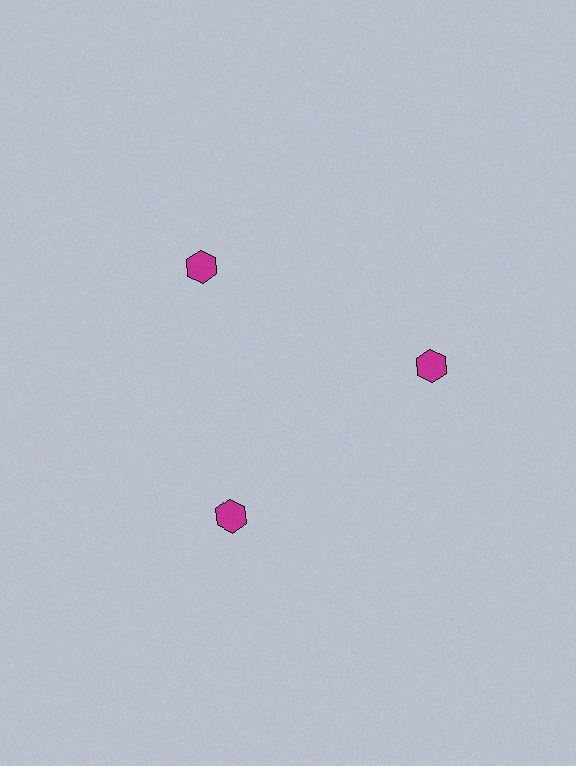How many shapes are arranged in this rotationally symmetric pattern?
There are 3 shapes, arranged in 3 groups of 1.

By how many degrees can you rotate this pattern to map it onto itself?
The pattern maps onto itself every 120 degrees of rotation.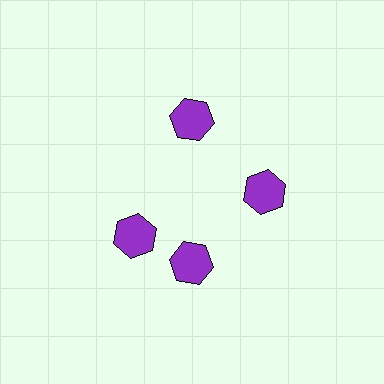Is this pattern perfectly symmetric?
No. The 4 purple hexagons are arranged in a ring, but one element near the 9 o'clock position is rotated out of alignment along the ring, breaking the 4-fold rotational symmetry.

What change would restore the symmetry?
The symmetry would be restored by rotating it back into even spacing with its neighbors so that all 4 hexagons sit at equal angles and equal distance from the center.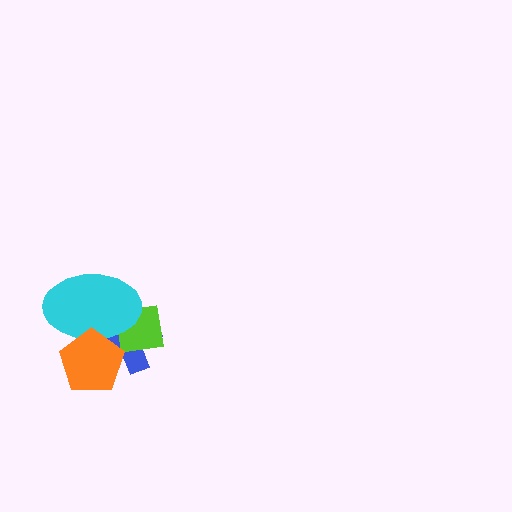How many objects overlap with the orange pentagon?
2 objects overlap with the orange pentagon.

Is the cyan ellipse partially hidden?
Yes, it is partially covered by another shape.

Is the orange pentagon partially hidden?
No, no other shape covers it.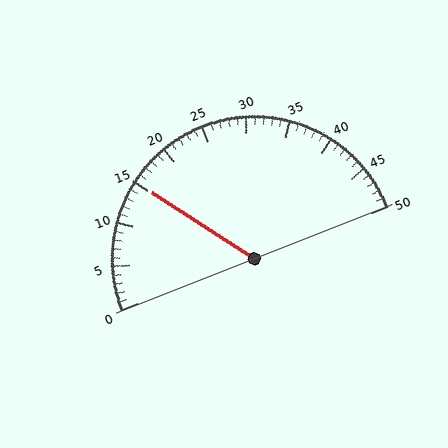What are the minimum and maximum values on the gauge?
The gauge ranges from 0 to 50.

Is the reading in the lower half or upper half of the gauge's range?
The reading is in the lower half of the range (0 to 50).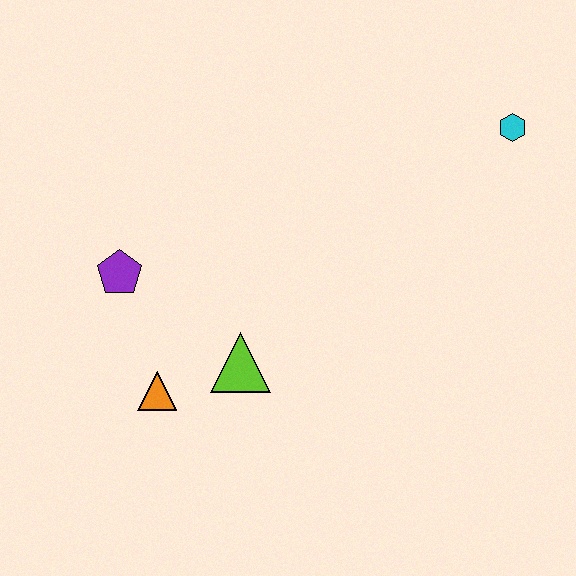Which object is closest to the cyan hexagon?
The lime triangle is closest to the cyan hexagon.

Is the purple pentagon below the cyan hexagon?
Yes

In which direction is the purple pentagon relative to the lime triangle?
The purple pentagon is to the left of the lime triangle.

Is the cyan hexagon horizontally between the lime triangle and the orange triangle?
No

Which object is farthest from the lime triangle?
The cyan hexagon is farthest from the lime triangle.